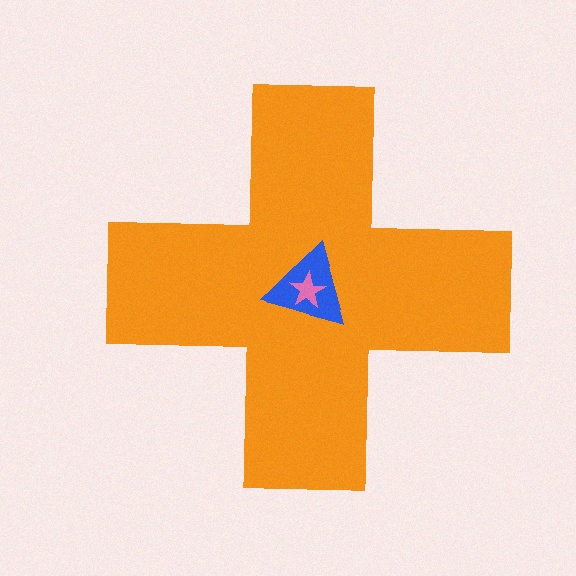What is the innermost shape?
The pink star.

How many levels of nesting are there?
3.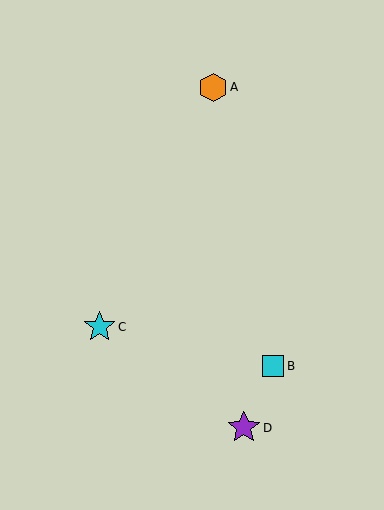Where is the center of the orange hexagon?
The center of the orange hexagon is at (213, 87).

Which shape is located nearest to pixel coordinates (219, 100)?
The orange hexagon (labeled A) at (213, 87) is nearest to that location.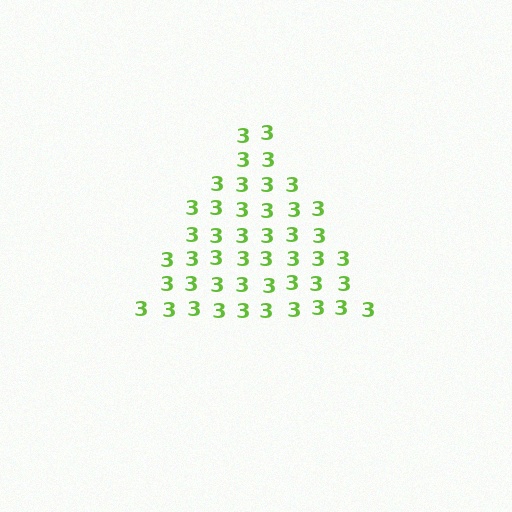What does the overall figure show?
The overall figure shows a triangle.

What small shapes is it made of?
It is made of small digit 3's.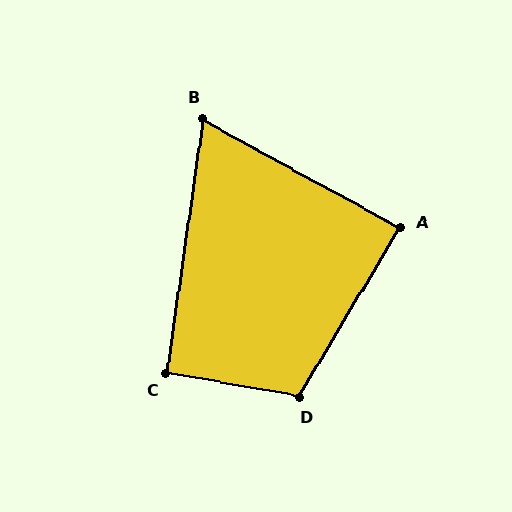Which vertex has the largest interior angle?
D, at approximately 111 degrees.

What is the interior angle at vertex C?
Approximately 92 degrees (approximately right).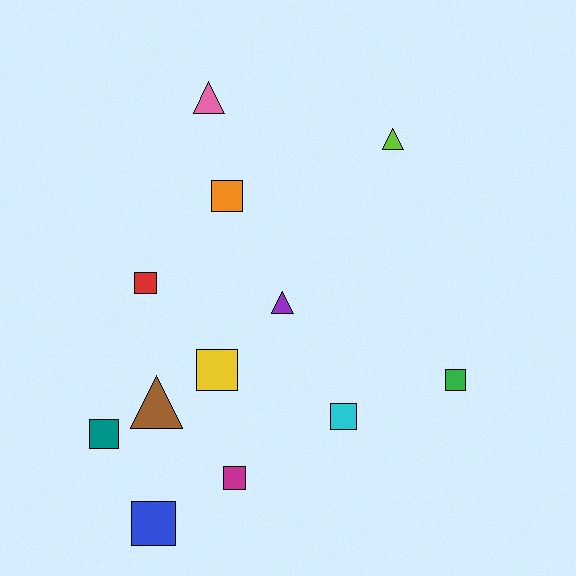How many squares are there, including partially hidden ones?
There are 8 squares.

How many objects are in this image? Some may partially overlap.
There are 12 objects.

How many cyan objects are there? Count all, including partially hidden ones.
There is 1 cyan object.